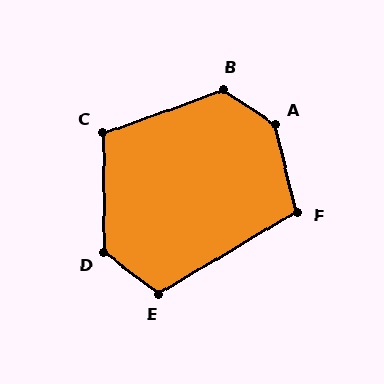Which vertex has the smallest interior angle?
F, at approximately 107 degrees.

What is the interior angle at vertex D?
Approximately 127 degrees (obtuse).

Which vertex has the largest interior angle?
A, at approximately 138 degrees.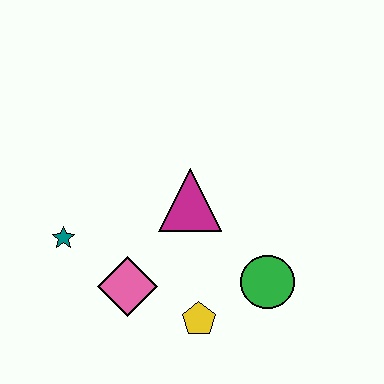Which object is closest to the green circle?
The yellow pentagon is closest to the green circle.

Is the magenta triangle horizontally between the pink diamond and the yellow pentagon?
Yes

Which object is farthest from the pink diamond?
The green circle is farthest from the pink diamond.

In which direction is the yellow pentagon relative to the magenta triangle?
The yellow pentagon is below the magenta triangle.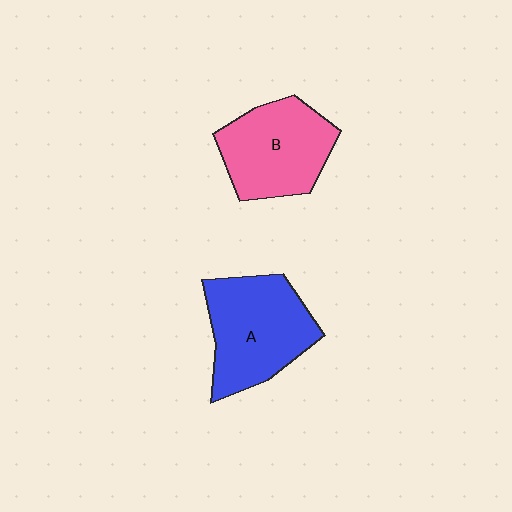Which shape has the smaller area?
Shape B (pink).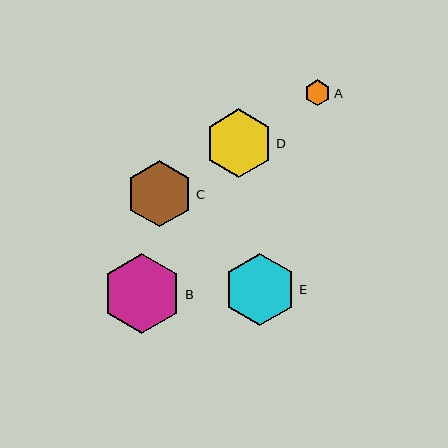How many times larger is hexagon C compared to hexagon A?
Hexagon C is approximately 2.5 times the size of hexagon A.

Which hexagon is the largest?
Hexagon B is the largest with a size of approximately 80 pixels.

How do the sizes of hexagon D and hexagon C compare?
Hexagon D and hexagon C are approximately the same size.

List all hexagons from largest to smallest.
From largest to smallest: B, E, D, C, A.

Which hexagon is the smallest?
Hexagon A is the smallest with a size of approximately 26 pixels.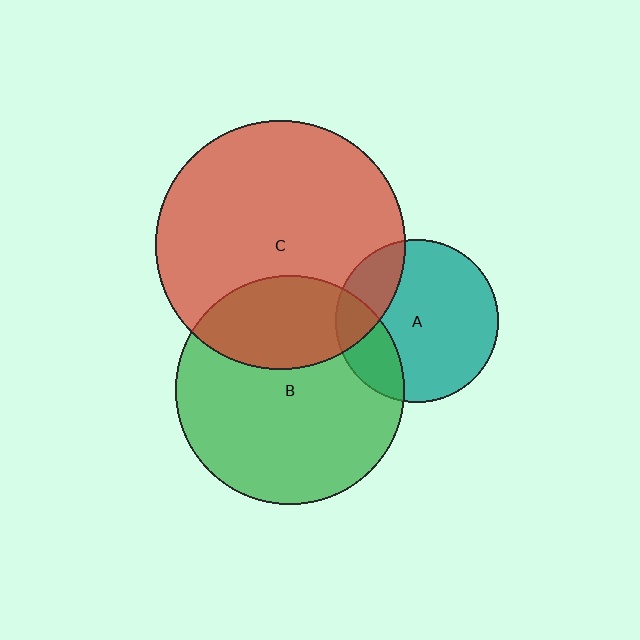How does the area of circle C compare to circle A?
Approximately 2.3 times.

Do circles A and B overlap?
Yes.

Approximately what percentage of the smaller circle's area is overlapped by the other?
Approximately 20%.